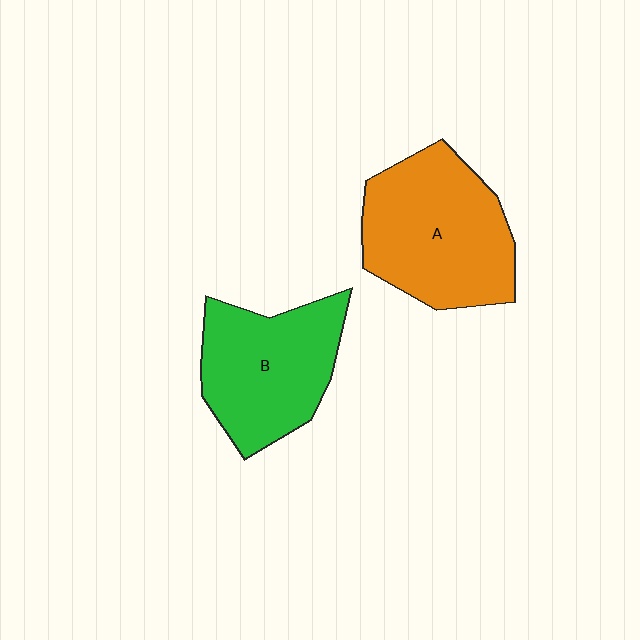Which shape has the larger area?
Shape A (orange).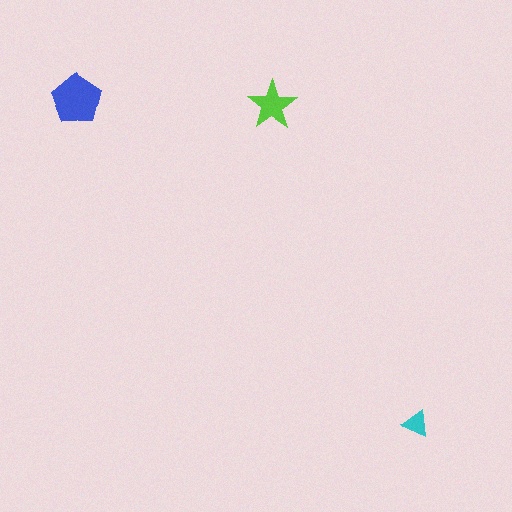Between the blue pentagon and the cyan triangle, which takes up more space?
The blue pentagon.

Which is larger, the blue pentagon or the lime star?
The blue pentagon.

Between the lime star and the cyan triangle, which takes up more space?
The lime star.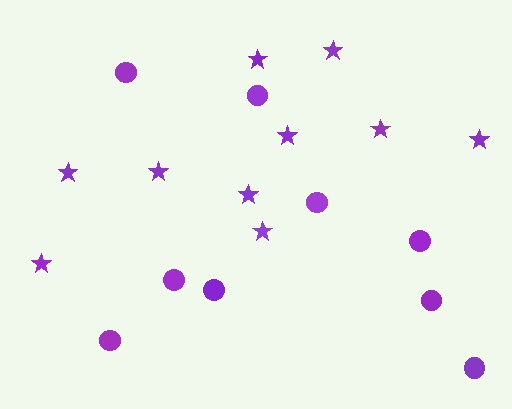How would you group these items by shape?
There are 2 groups: one group of circles (9) and one group of stars (10).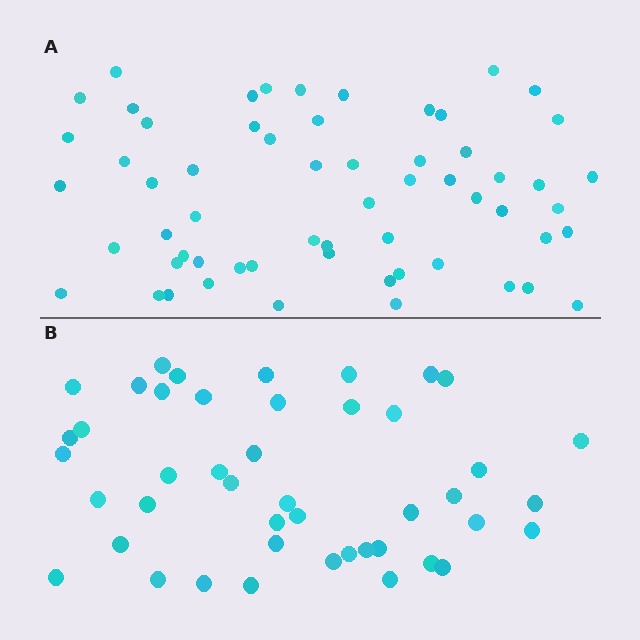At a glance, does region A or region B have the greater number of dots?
Region A (the top region) has more dots.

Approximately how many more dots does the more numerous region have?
Region A has approximately 15 more dots than region B.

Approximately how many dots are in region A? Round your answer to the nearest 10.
About 60 dots.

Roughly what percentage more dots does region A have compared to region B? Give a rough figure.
About 35% more.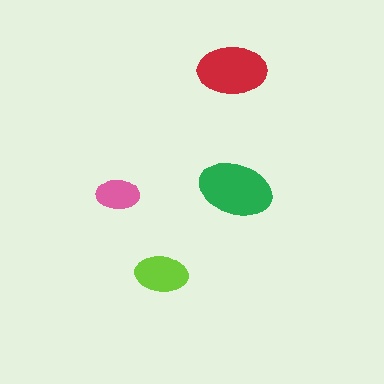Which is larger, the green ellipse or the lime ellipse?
The green one.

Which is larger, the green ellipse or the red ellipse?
The green one.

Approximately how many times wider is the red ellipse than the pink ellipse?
About 1.5 times wider.